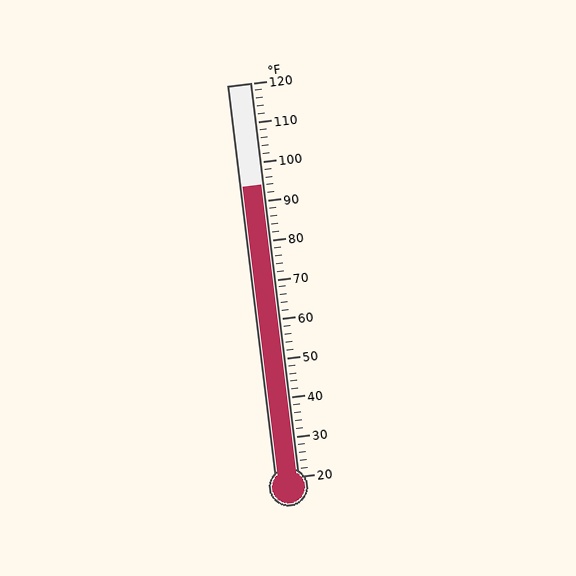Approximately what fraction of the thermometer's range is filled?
The thermometer is filled to approximately 75% of its range.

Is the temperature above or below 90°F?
The temperature is above 90°F.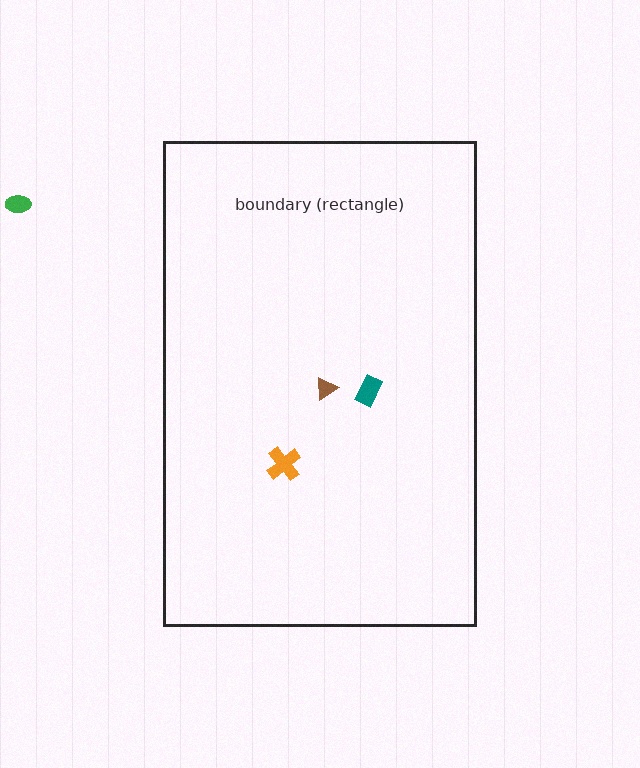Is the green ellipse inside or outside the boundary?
Outside.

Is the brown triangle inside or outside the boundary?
Inside.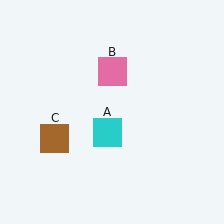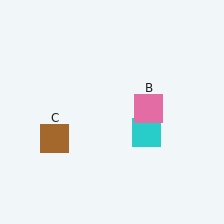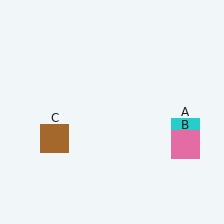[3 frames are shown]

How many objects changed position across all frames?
2 objects changed position: cyan square (object A), pink square (object B).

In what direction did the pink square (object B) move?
The pink square (object B) moved down and to the right.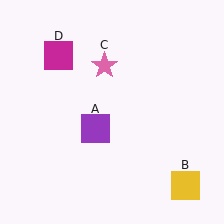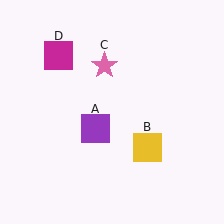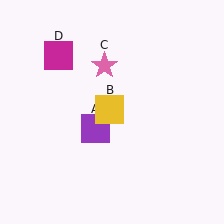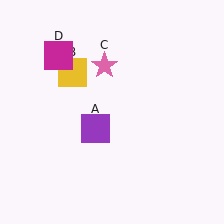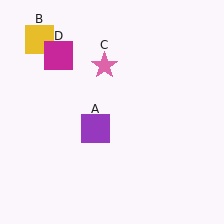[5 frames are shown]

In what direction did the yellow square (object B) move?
The yellow square (object B) moved up and to the left.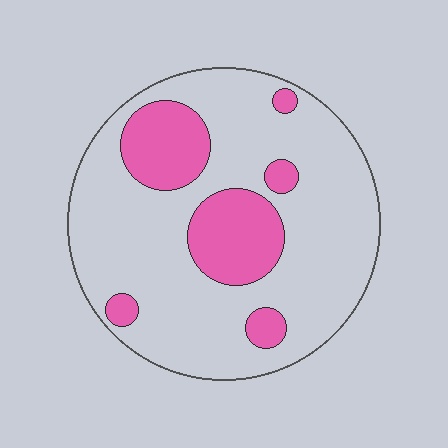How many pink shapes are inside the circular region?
6.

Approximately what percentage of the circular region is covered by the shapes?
Approximately 25%.